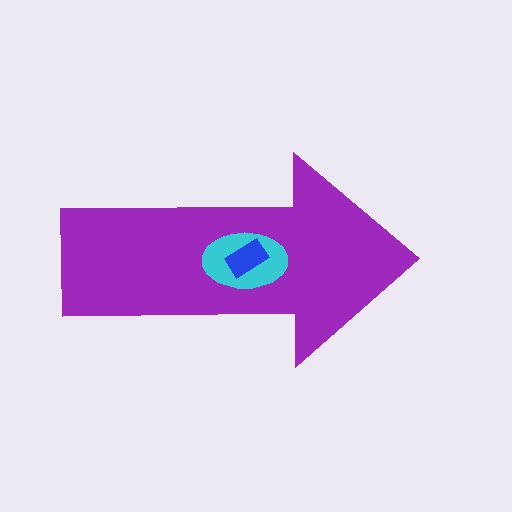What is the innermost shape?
The blue rectangle.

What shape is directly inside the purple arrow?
The cyan ellipse.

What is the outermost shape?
The purple arrow.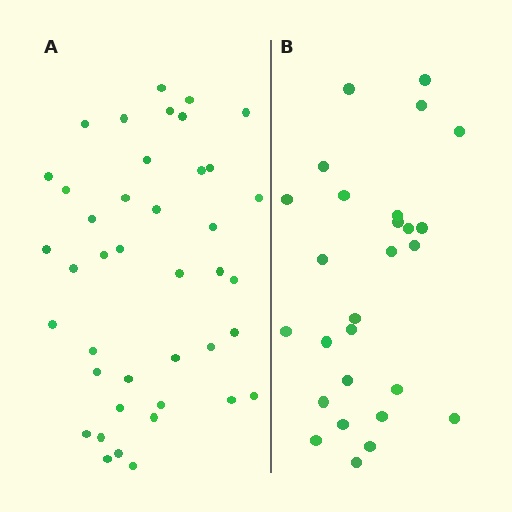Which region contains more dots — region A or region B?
Region A (the left region) has more dots.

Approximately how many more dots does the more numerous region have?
Region A has approximately 15 more dots than region B.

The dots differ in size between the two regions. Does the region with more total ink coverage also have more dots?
No. Region B has more total ink coverage because its dots are larger, but region A actually contains more individual dots. Total area can be misleading — the number of items is what matters here.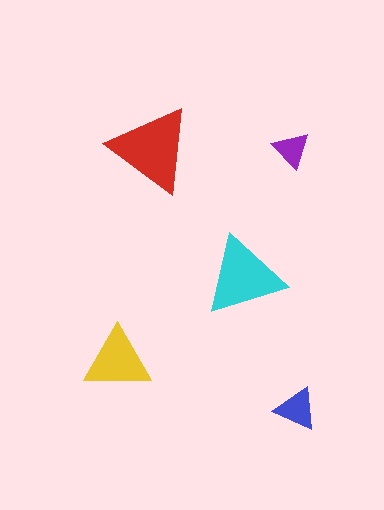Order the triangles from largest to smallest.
the red one, the cyan one, the yellow one, the blue one, the purple one.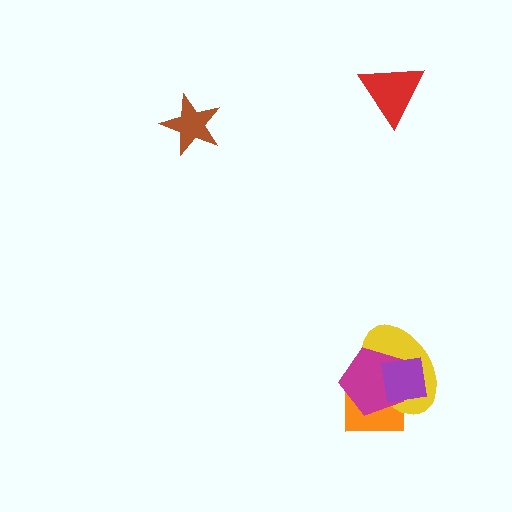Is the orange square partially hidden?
Yes, it is partially covered by another shape.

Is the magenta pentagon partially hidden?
Yes, it is partially covered by another shape.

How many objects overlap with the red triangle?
0 objects overlap with the red triangle.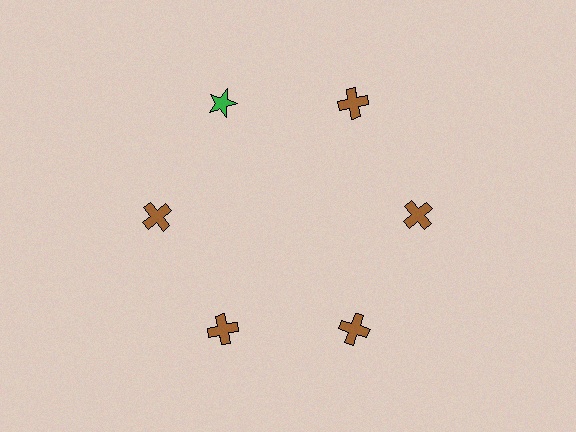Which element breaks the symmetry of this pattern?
The green star at roughly the 11 o'clock position breaks the symmetry. All other shapes are brown crosses.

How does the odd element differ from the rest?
It differs in both color (green instead of brown) and shape (star instead of cross).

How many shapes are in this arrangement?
There are 6 shapes arranged in a ring pattern.